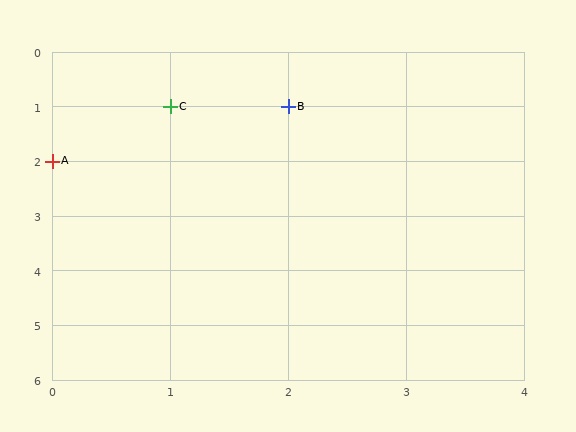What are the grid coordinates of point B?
Point B is at grid coordinates (2, 1).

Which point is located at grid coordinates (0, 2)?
Point A is at (0, 2).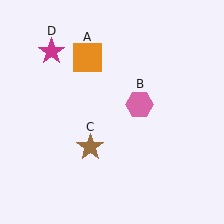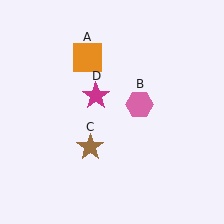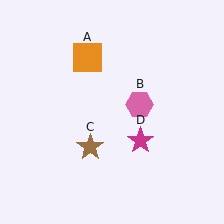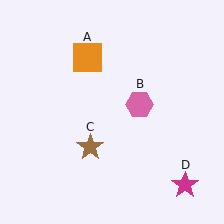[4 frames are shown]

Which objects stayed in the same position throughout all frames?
Orange square (object A) and pink hexagon (object B) and brown star (object C) remained stationary.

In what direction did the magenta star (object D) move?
The magenta star (object D) moved down and to the right.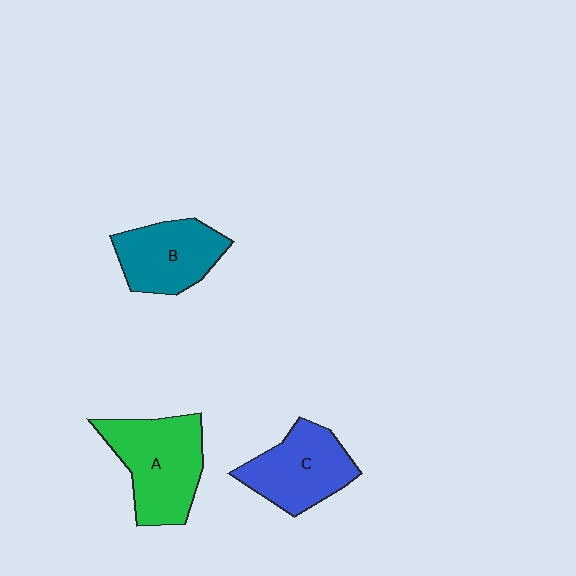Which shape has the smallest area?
Shape B (teal).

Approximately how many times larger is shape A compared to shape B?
Approximately 1.3 times.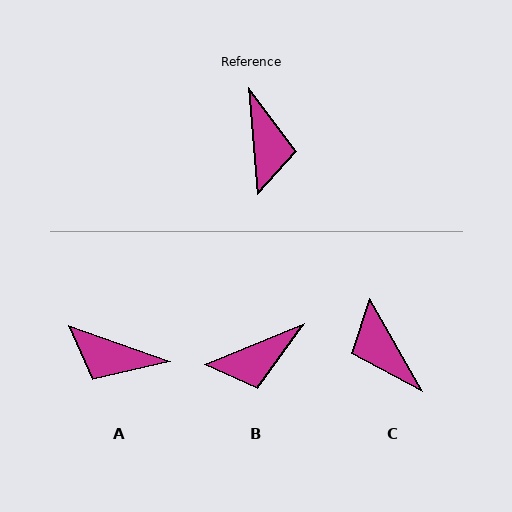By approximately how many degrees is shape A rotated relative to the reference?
Approximately 114 degrees clockwise.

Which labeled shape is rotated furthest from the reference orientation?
C, about 155 degrees away.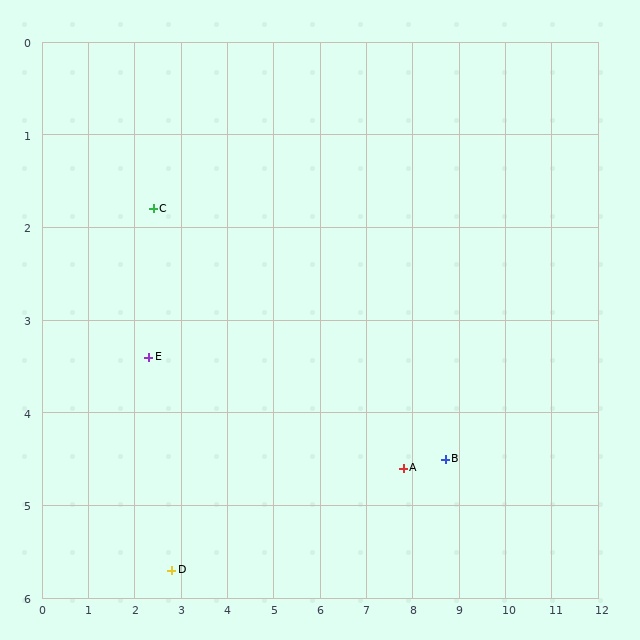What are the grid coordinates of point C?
Point C is at approximately (2.4, 1.8).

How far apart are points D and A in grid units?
Points D and A are about 5.1 grid units apart.